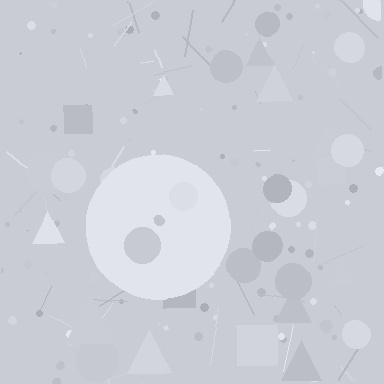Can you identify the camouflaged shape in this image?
The camouflaged shape is a circle.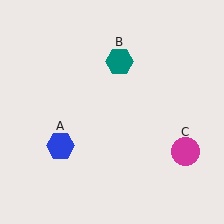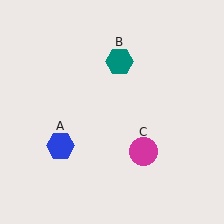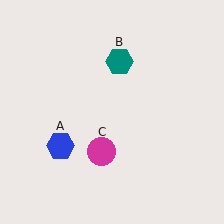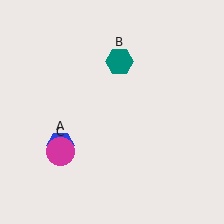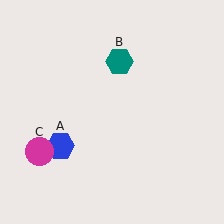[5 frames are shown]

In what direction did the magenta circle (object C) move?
The magenta circle (object C) moved left.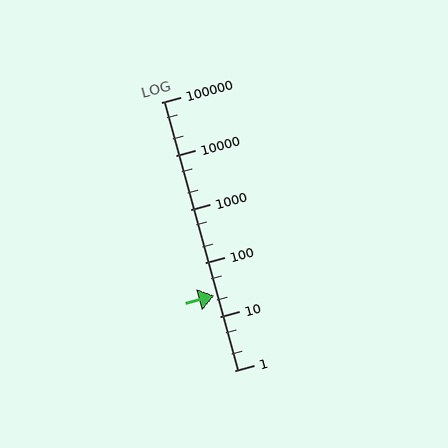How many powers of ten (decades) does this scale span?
The scale spans 5 decades, from 1 to 100000.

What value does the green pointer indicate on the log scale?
The pointer indicates approximately 25.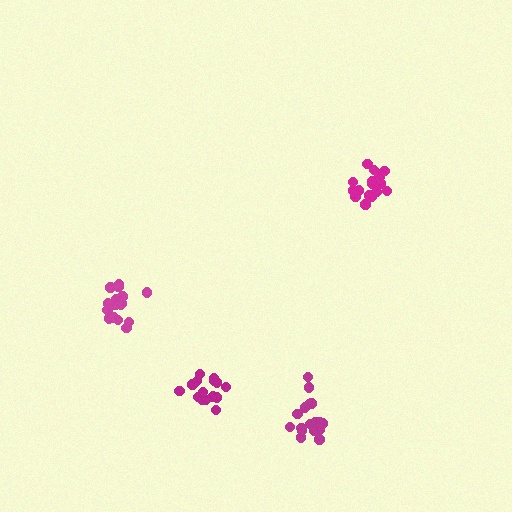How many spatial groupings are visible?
There are 4 spatial groupings.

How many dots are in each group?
Group 1: 21 dots, Group 2: 16 dots, Group 3: 16 dots, Group 4: 17 dots (70 total).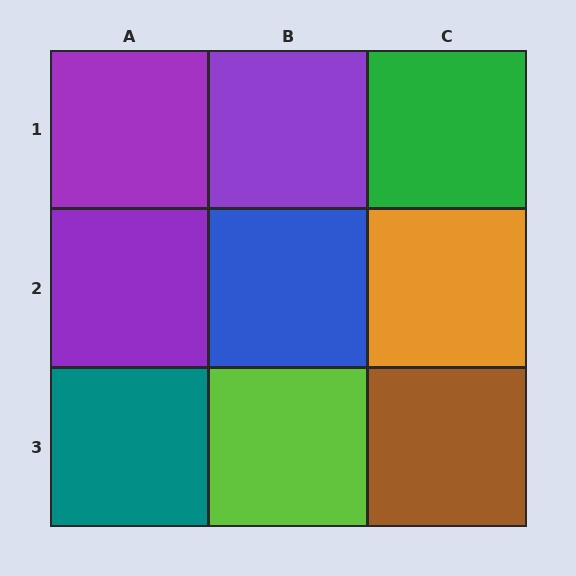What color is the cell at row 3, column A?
Teal.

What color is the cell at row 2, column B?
Blue.